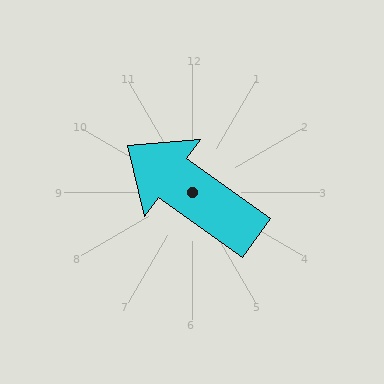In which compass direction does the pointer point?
Northwest.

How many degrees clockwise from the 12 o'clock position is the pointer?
Approximately 306 degrees.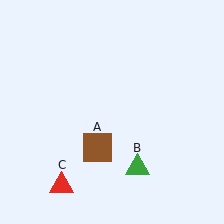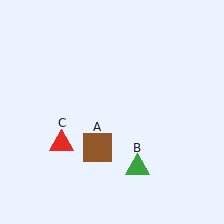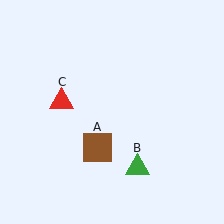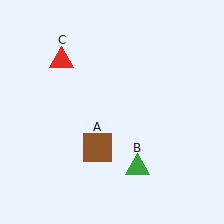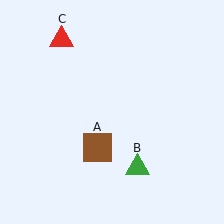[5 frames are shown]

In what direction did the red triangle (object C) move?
The red triangle (object C) moved up.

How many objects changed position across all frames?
1 object changed position: red triangle (object C).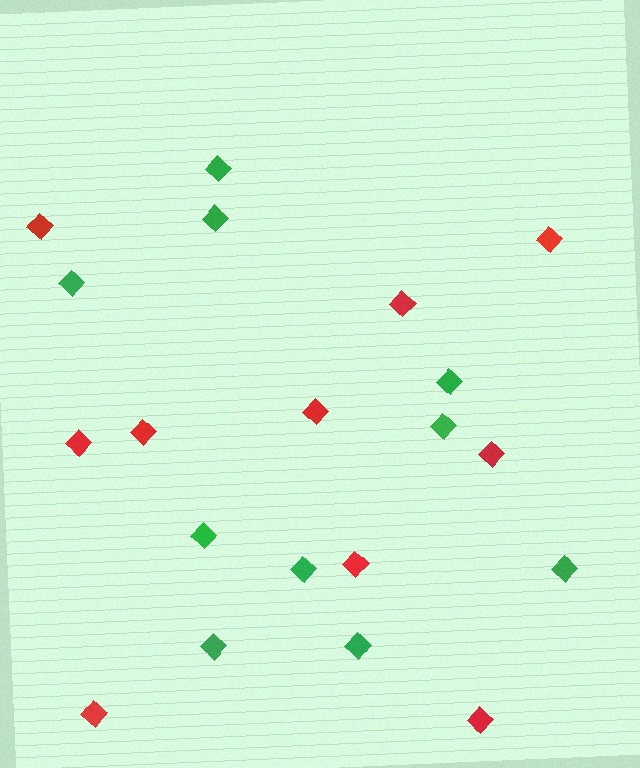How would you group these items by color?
There are 2 groups: one group of red diamonds (10) and one group of green diamonds (10).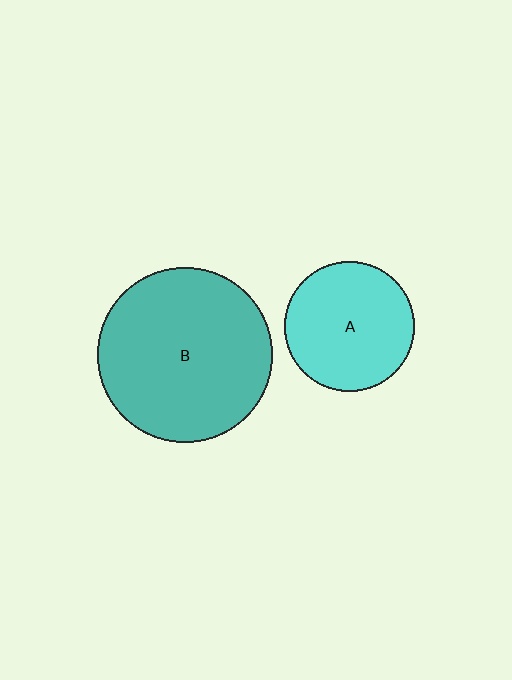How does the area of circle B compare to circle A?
Approximately 1.8 times.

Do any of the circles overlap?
No, none of the circles overlap.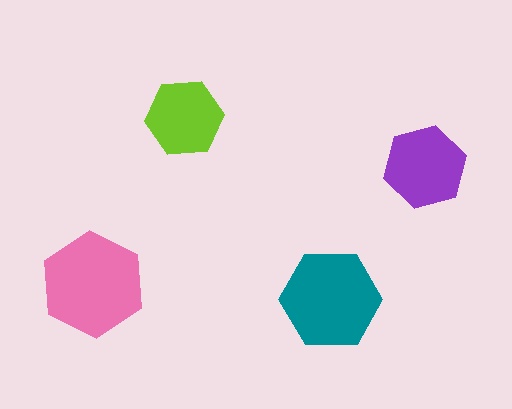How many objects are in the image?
There are 4 objects in the image.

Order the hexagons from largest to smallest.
the pink one, the teal one, the purple one, the lime one.